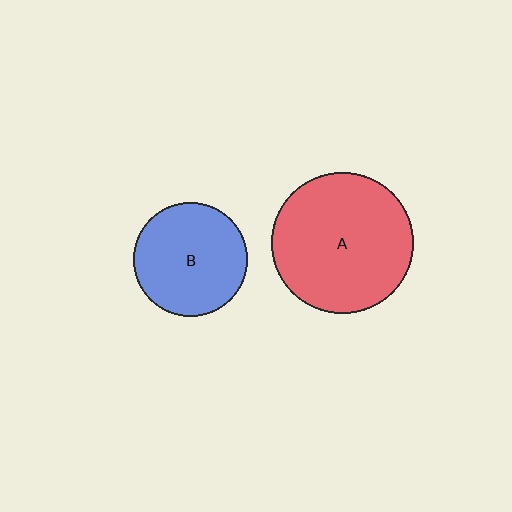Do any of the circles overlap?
No, none of the circles overlap.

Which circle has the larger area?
Circle A (red).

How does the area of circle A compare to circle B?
Approximately 1.5 times.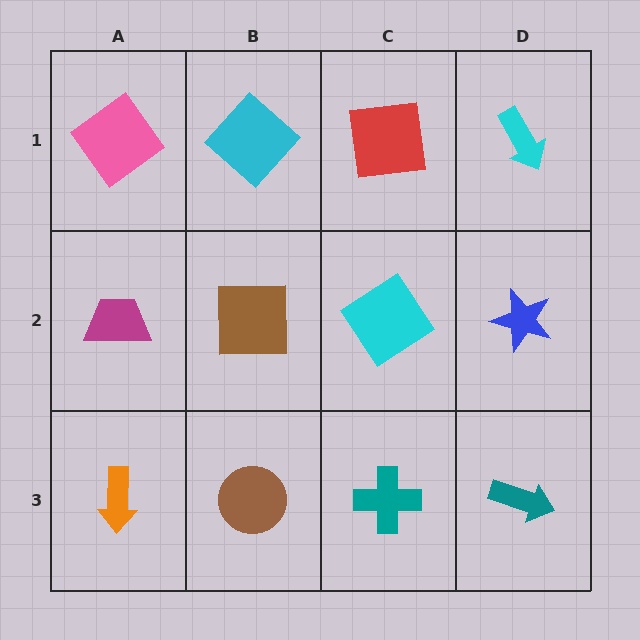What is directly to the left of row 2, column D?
A cyan diamond.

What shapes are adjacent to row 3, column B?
A brown square (row 2, column B), an orange arrow (row 3, column A), a teal cross (row 3, column C).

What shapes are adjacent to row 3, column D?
A blue star (row 2, column D), a teal cross (row 3, column C).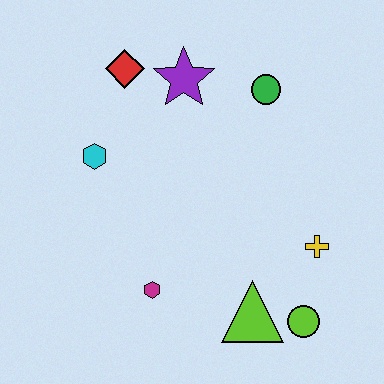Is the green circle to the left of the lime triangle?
No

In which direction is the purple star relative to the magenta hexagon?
The purple star is above the magenta hexagon.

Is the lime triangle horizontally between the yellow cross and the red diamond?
Yes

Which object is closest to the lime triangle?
The lime circle is closest to the lime triangle.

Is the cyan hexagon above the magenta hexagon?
Yes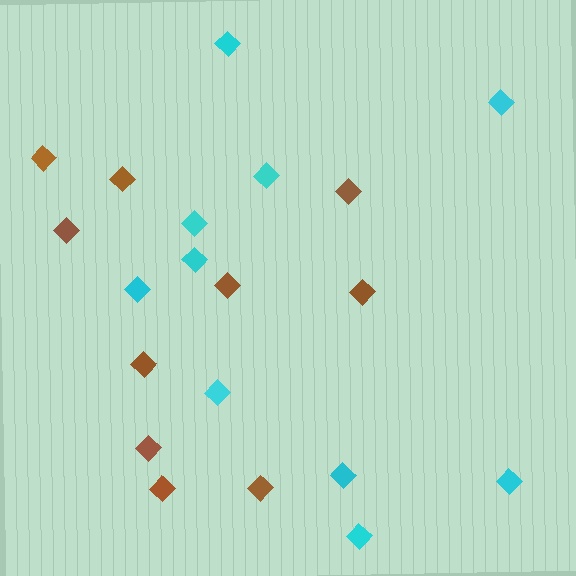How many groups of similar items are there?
There are 2 groups: one group of brown diamonds (10) and one group of cyan diamonds (10).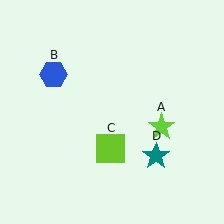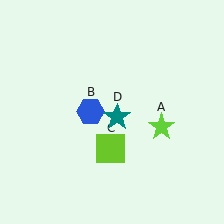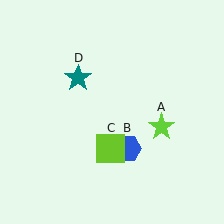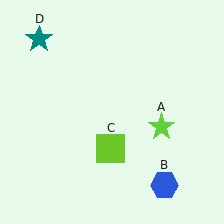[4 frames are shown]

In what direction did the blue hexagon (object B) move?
The blue hexagon (object B) moved down and to the right.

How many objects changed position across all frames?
2 objects changed position: blue hexagon (object B), teal star (object D).